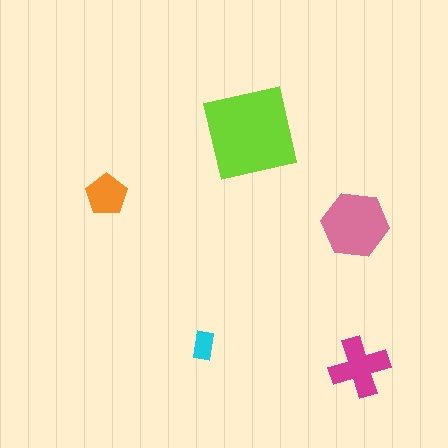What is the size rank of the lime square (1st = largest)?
1st.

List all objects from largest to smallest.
The lime square, the pink hexagon, the magenta cross, the orange pentagon, the cyan rectangle.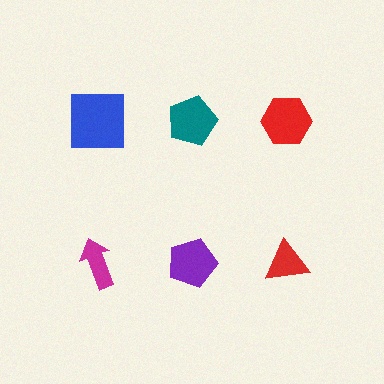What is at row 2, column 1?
A magenta arrow.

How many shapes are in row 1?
3 shapes.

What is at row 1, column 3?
A red hexagon.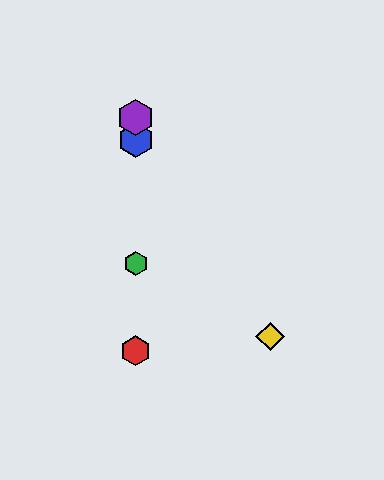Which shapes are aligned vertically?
The red hexagon, the blue hexagon, the green hexagon, the purple hexagon are aligned vertically.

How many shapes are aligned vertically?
4 shapes (the red hexagon, the blue hexagon, the green hexagon, the purple hexagon) are aligned vertically.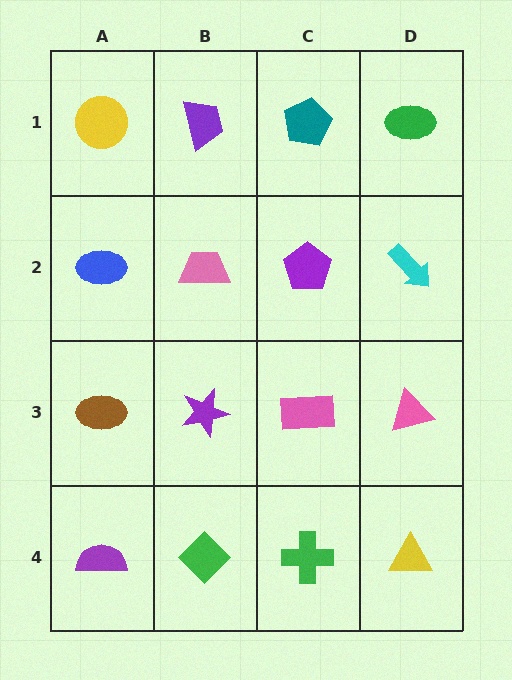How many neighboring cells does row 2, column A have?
3.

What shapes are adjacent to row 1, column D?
A cyan arrow (row 2, column D), a teal pentagon (row 1, column C).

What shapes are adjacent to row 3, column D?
A cyan arrow (row 2, column D), a yellow triangle (row 4, column D), a pink rectangle (row 3, column C).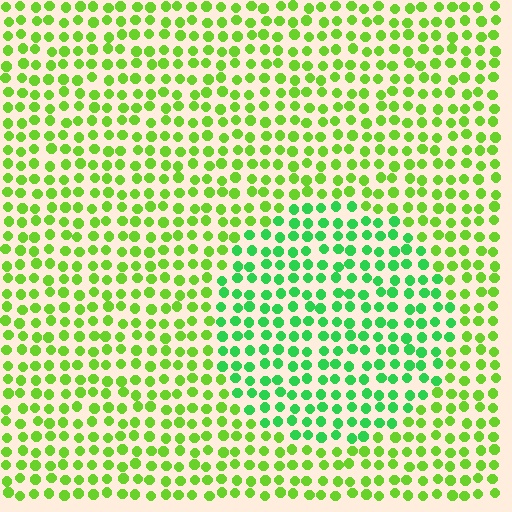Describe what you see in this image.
The image is filled with small lime elements in a uniform arrangement. A circle-shaped region is visible where the elements are tinted to a slightly different hue, forming a subtle color boundary.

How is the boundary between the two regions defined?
The boundary is defined purely by a slight shift in hue (about 35 degrees). Spacing, size, and orientation are identical on both sides.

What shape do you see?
I see a circle.